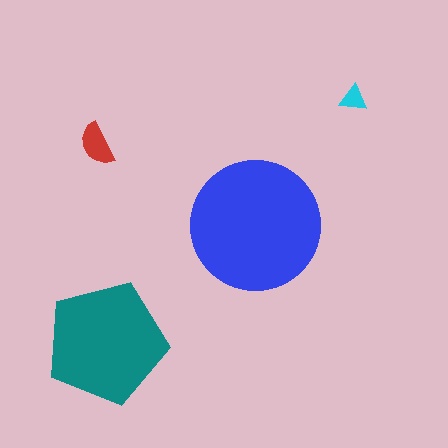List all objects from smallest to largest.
The cyan triangle, the red semicircle, the teal pentagon, the blue circle.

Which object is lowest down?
The teal pentagon is bottommost.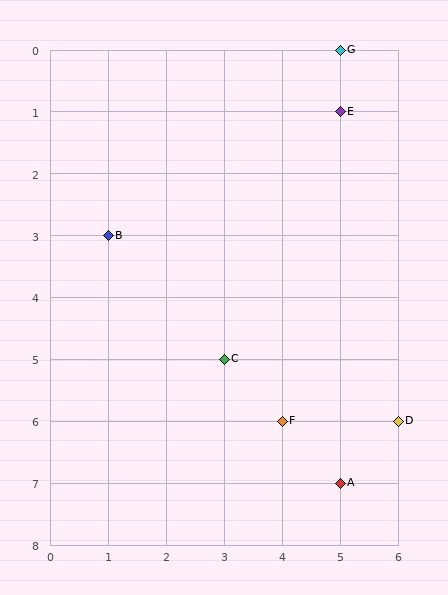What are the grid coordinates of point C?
Point C is at grid coordinates (3, 5).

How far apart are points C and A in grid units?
Points C and A are 2 columns and 2 rows apart (about 2.8 grid units diagonally).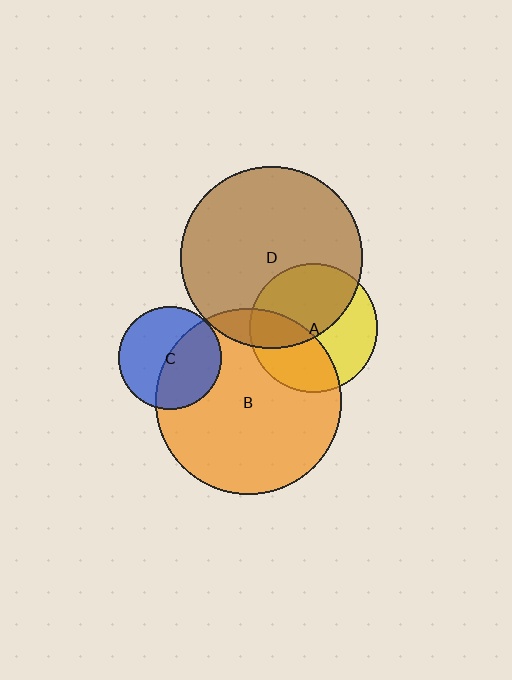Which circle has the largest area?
Circle B (orange).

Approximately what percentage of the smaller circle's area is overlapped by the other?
Approximately 10%.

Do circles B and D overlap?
Yes.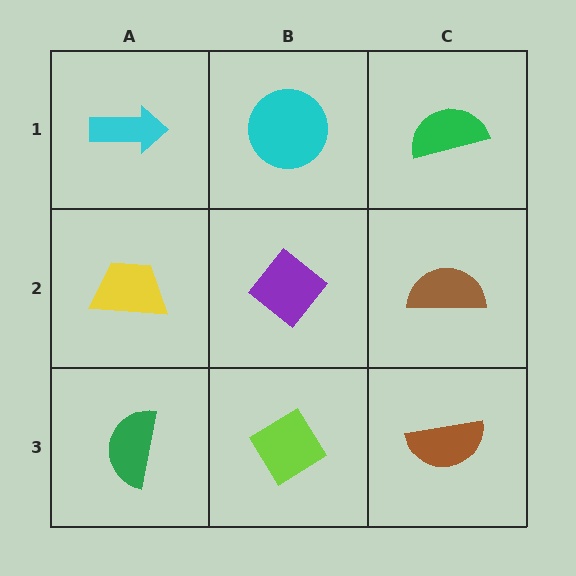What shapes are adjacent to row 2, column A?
A cyan arrow (row 1, column A), a green semicircle (row 3, column A), a purple diamond (row 2, column B).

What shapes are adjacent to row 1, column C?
A brown semicircle (row 2, column C), a cyan circle (row 1, column B).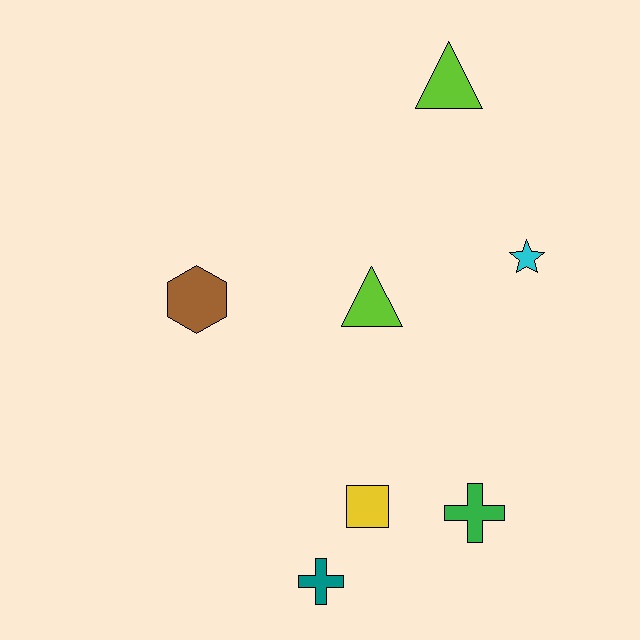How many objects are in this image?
There are 7 objects.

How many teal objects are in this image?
There is 1 teal object.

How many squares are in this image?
There is 1 square.